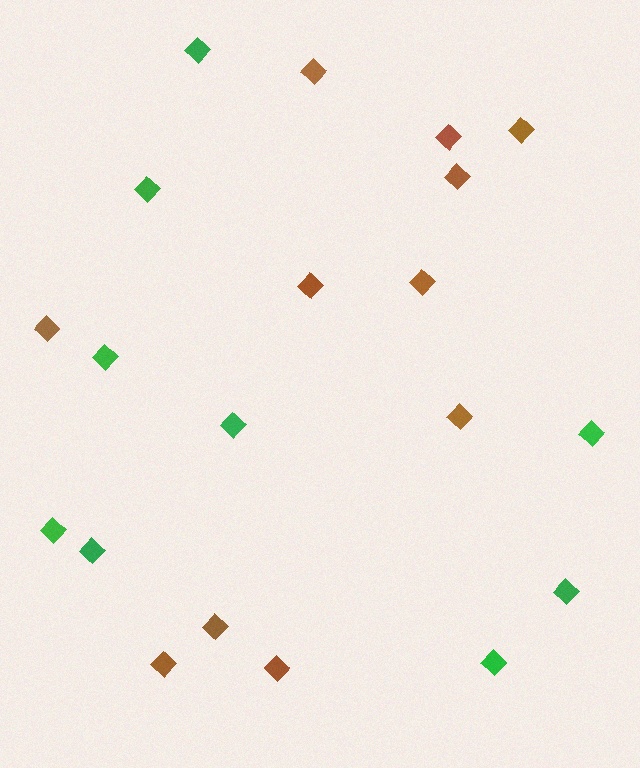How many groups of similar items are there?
There are 2 groups: one group of brown diamonds (11) and one group of green diamonds (9).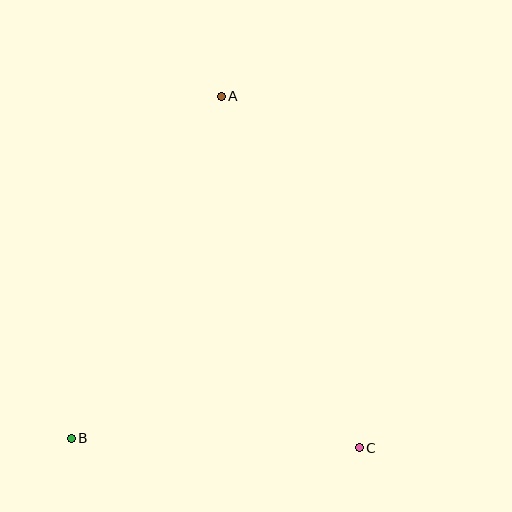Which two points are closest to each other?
Points B and C are closest to each other.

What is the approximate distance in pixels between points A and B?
The distance between A and B is approximately 374 pixels.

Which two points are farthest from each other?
Points A and C are farthest from each other.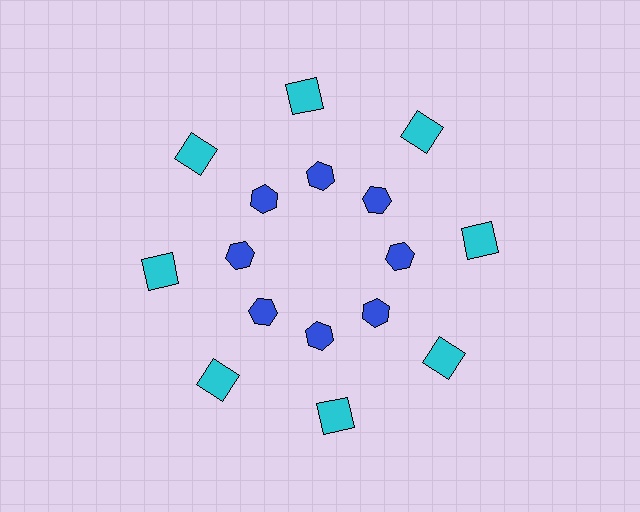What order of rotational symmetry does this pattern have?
This pattern has 8-fold rotational symmetry.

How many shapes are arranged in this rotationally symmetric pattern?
There are 16 shapes, arranged in 8 groups of 2.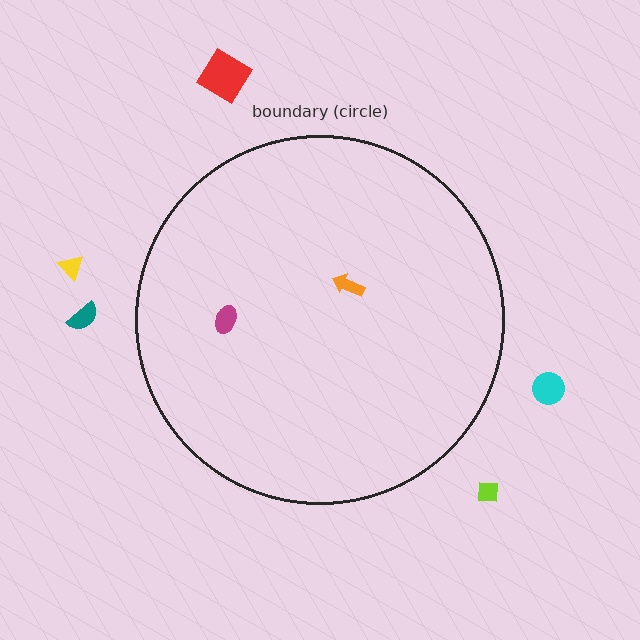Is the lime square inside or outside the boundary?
Outside.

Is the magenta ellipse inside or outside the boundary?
Inside.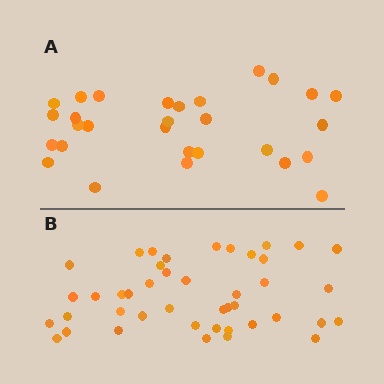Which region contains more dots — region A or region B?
Region B (the bottom region) has more dots.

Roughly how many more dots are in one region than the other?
Region B has approximately 15 more dots than region A.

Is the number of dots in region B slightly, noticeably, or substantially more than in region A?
Region B has substantially more. The ratio is roughly 1.5 to 1.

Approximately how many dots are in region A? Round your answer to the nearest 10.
About 30 dots. (The exact count is 29, which rounds to 30.)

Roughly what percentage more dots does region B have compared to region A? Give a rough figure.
About 50% more.